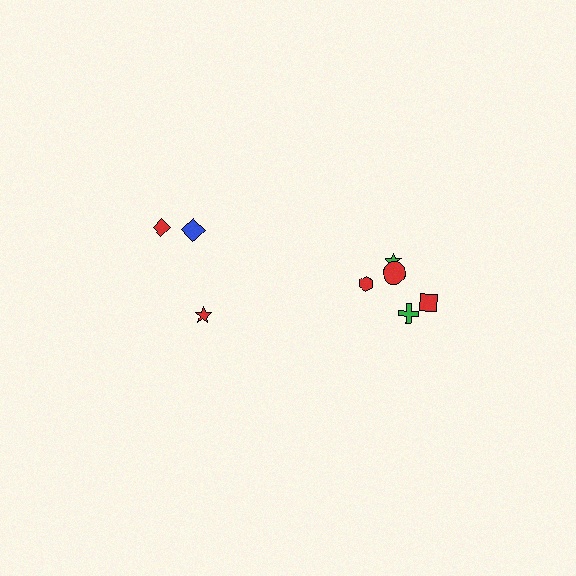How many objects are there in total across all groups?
There are 8 objects.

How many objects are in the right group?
There are 5 objects.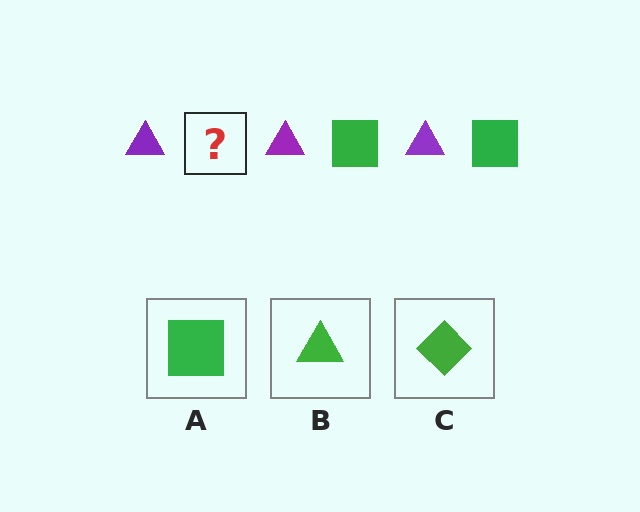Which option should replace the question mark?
Option A.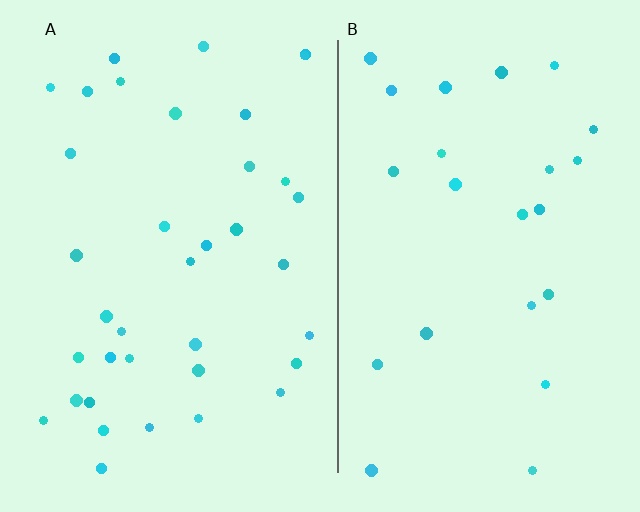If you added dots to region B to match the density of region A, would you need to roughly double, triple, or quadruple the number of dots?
Approximately double.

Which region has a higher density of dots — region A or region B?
A (the left).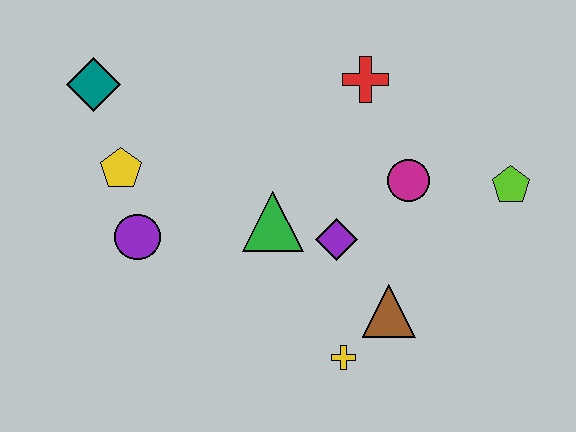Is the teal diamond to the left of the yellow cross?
Yes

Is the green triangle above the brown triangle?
Yes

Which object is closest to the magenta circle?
The purple diamond is closest to the magenta circle.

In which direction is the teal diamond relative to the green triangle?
The teal diamond is to the left of the green triangle.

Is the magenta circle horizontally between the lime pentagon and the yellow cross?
Yes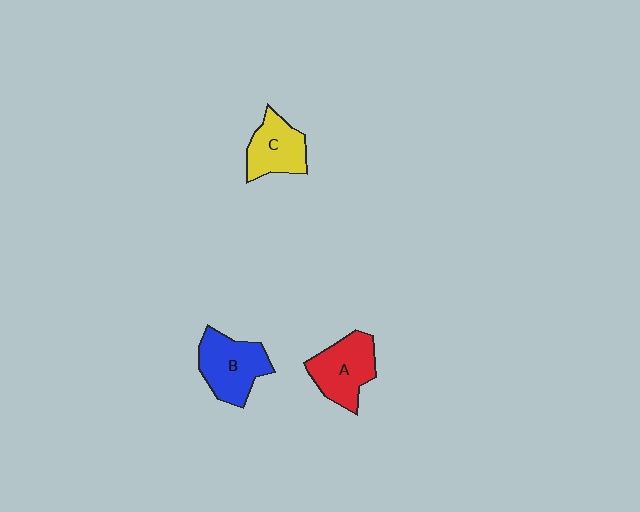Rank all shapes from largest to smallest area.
From largest to smallest: B (blue), A (red), C (yellow).